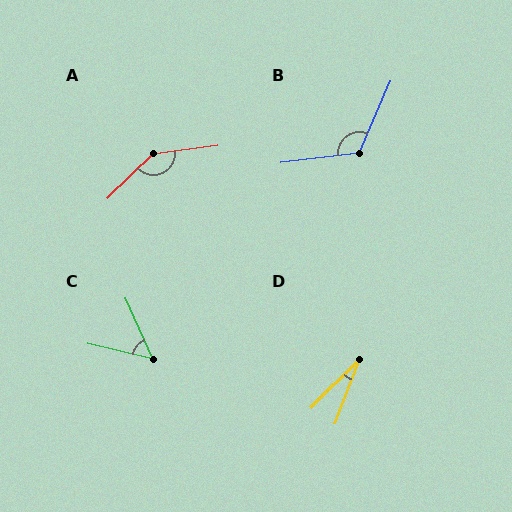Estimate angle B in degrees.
Approximately 120 degrees.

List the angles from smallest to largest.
D (24°), C (52°), B (120°), A (143°).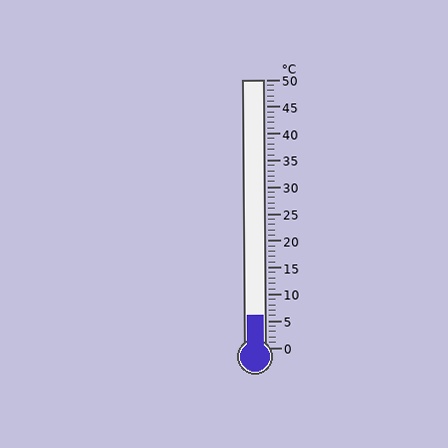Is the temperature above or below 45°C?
The temperature is below 45°C.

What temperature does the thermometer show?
The thermometer shows approximately 6°C.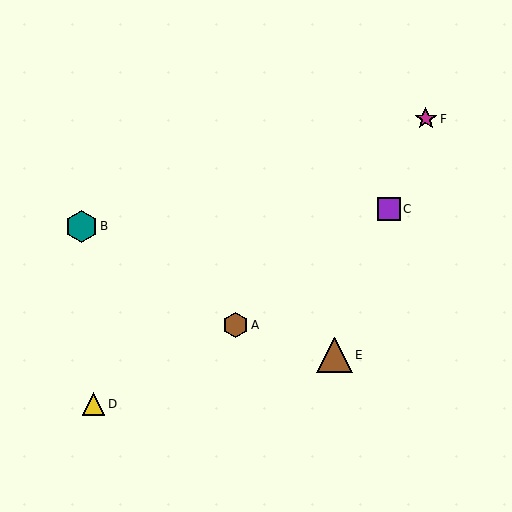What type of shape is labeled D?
Shape D is a yellow triangle.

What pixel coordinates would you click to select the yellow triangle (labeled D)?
Click at (94, 404) to select the yellow triangle D.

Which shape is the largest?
The brown triangle (labeled E) is the largest.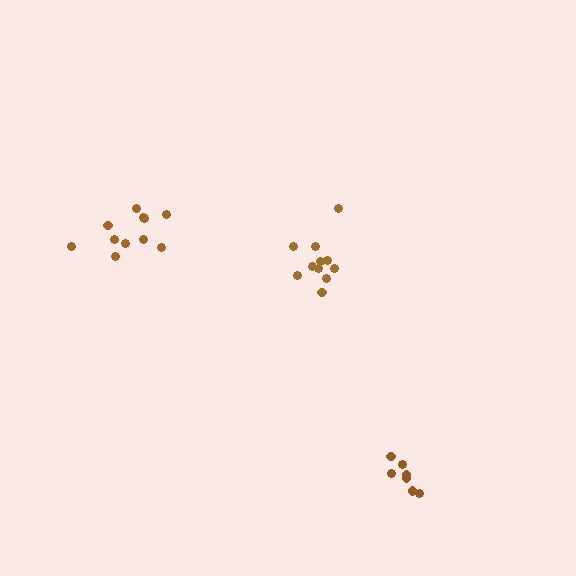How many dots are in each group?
Group 1: 11 dots, Group 2: 8 dots, Group 3: 11 dots (30 total).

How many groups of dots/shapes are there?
There are 3 groups.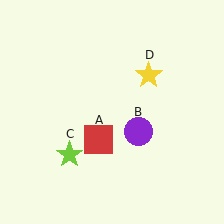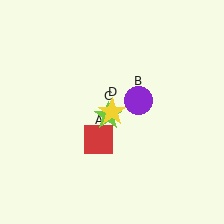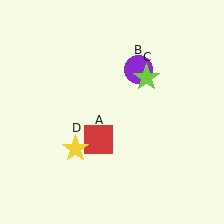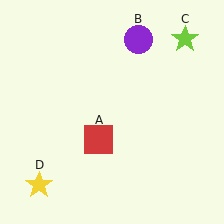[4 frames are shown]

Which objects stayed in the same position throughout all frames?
Red square (object A) remained stationary.